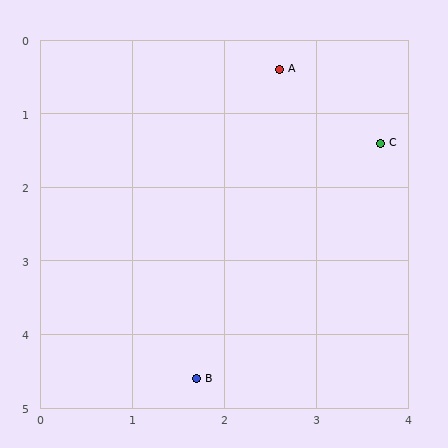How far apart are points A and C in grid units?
Points A and C are about 1.5 grid units apart.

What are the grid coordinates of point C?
Point C is at approximately (3.7, 1.4).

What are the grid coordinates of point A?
Point A is at approximately (2.6, 0.4).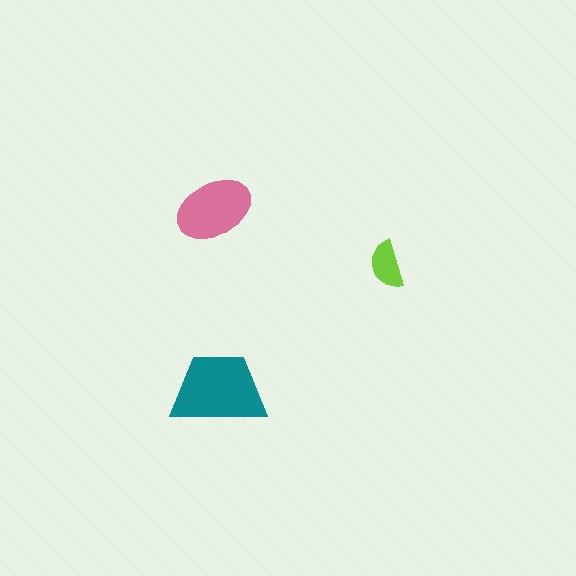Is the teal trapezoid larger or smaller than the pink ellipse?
Larger.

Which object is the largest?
The teal trapezoid.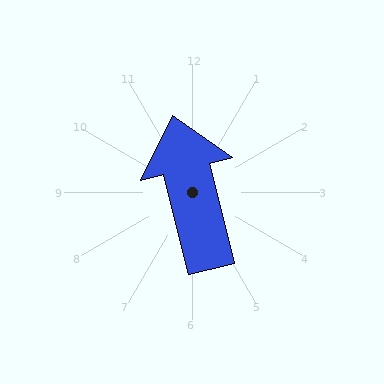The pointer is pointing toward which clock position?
Roughly 12 o'clock.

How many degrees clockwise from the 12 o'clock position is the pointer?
Approximately 346 degrees.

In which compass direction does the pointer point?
North.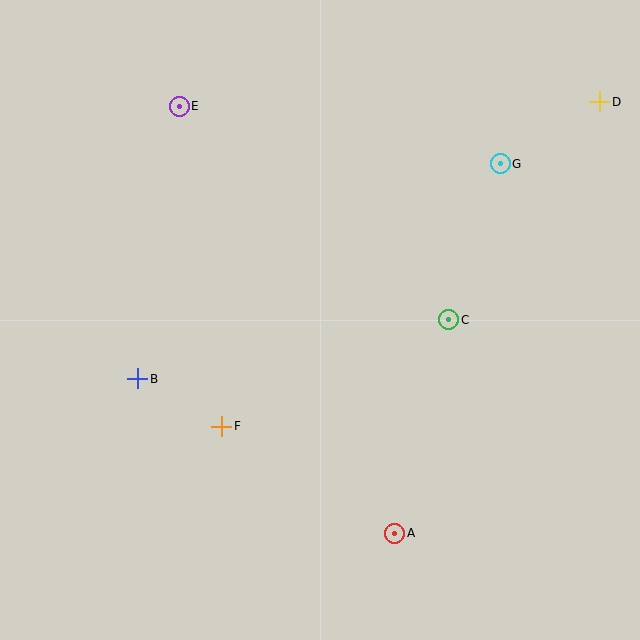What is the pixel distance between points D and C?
The distance between D and C is 265 pixels.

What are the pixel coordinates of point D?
Point D is at (600, 102).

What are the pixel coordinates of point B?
Point B is at (138, 379).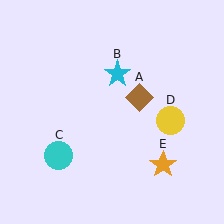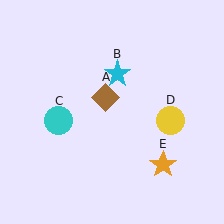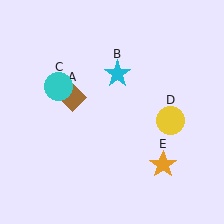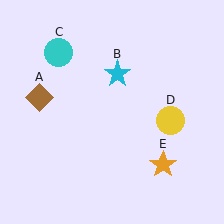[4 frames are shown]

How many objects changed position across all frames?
2 objects changed position: brown diamond (object A), cyan circle (object C).